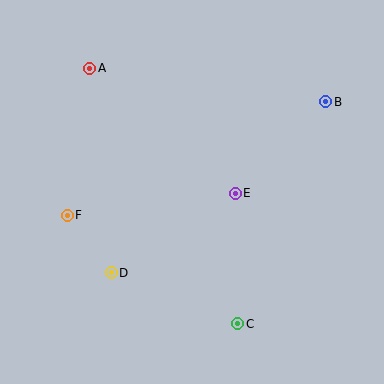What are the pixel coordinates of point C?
Point C is at (238, 324).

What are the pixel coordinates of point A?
Point A is at (90, 68).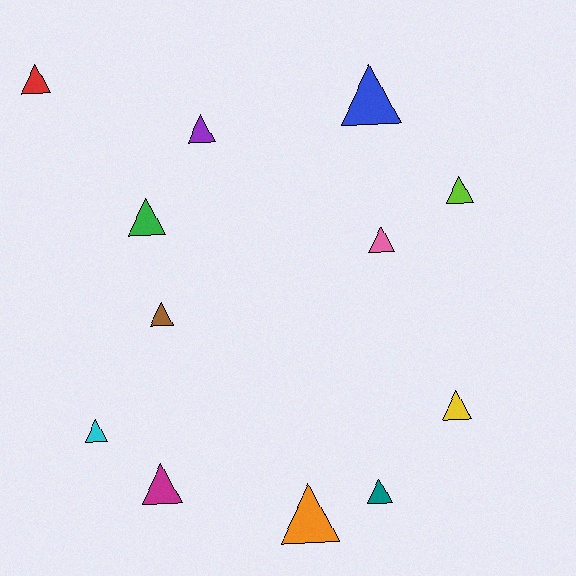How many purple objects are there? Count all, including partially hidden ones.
There is 1 purple object.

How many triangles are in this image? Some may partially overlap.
There are 12 triangles.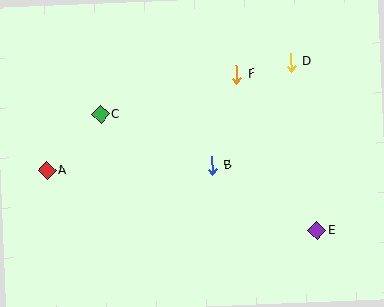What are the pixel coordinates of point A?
Point A is at (47, 171).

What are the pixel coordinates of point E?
Point E is at (317, 231).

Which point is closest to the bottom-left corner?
Point A is closest to the bottom-left corner.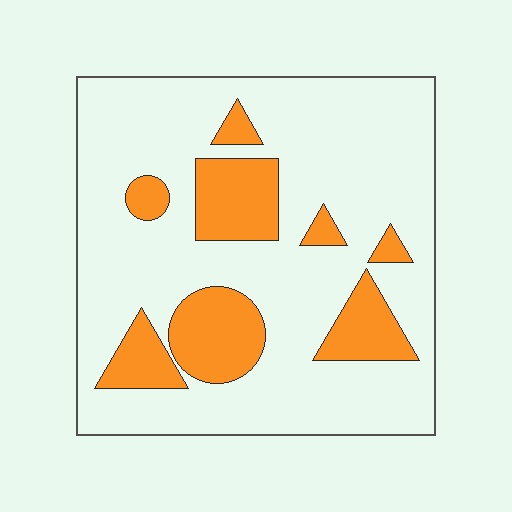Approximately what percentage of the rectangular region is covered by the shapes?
Approximately 20%.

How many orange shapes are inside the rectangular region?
8.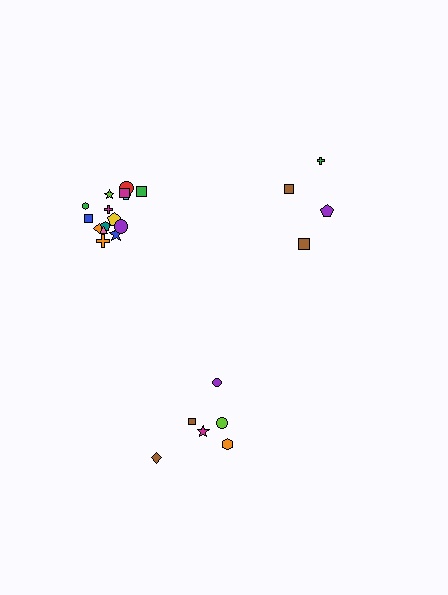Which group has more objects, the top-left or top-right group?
The top-left group.